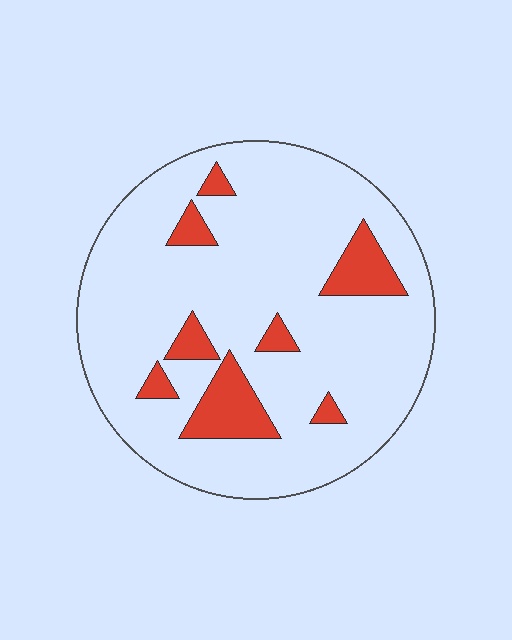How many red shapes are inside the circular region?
8.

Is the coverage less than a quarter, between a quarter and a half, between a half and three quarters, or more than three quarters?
Less than a quarter.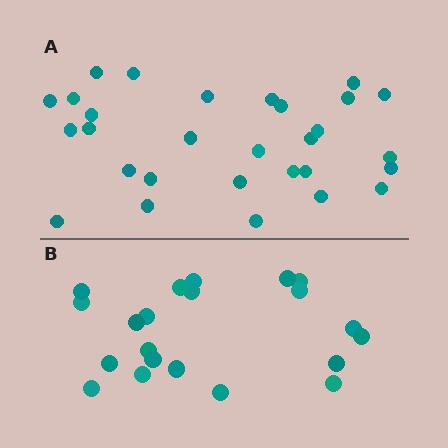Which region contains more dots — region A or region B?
Region A (the top region) has more dots.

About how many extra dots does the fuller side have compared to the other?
Region A has roughly 8 or so more dots than region B.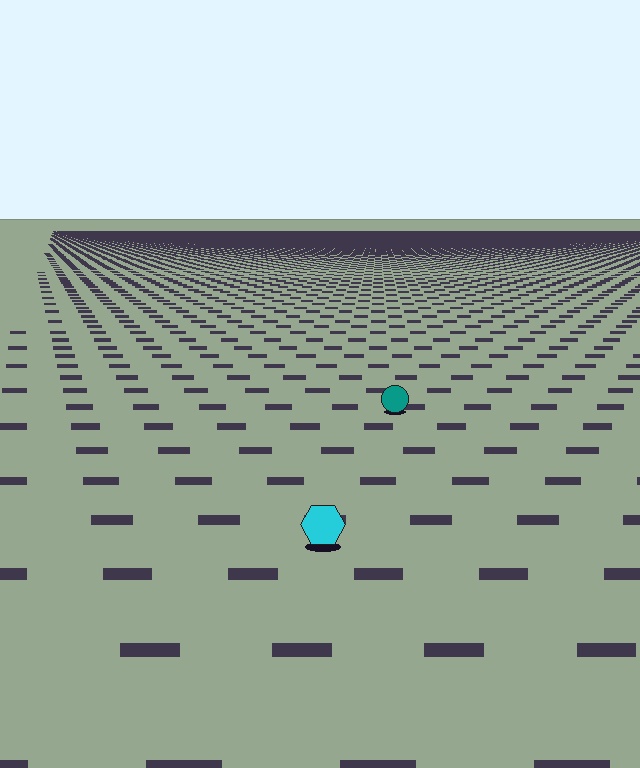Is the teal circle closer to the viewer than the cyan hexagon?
No. The cyan hexagon is closer — you can tell from the texture gradient: the ground texture is coarser near it.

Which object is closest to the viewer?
The cyan hexagon is closest. The texture marks near it are larger and more spread out.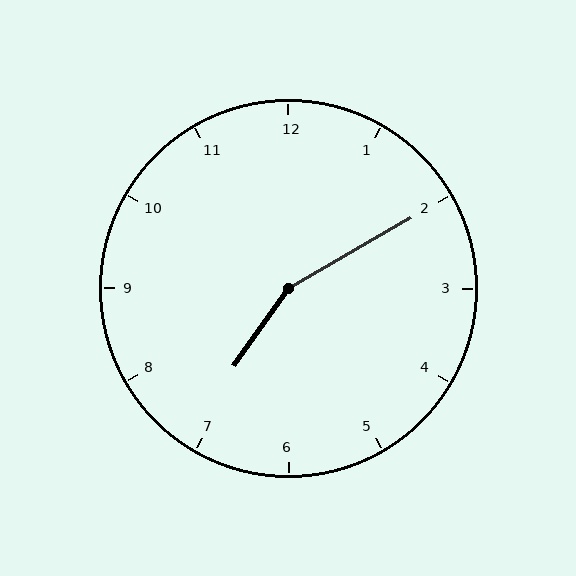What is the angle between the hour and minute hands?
Approximately 155 degrees.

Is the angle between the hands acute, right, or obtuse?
It is obtuse.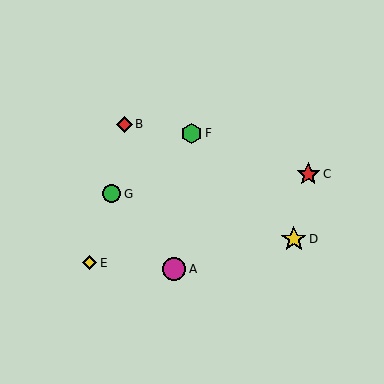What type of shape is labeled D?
Shape D is a yellow star.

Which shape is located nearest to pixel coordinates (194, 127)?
The green hexagon (labeled F) at (192, 133) is nearest to that location.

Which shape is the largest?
The yellow star (labeled D) is the largest.